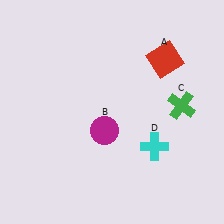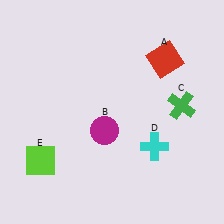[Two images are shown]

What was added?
A lime square (E) was added in Image 2.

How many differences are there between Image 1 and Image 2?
There is 1 difference between the two images.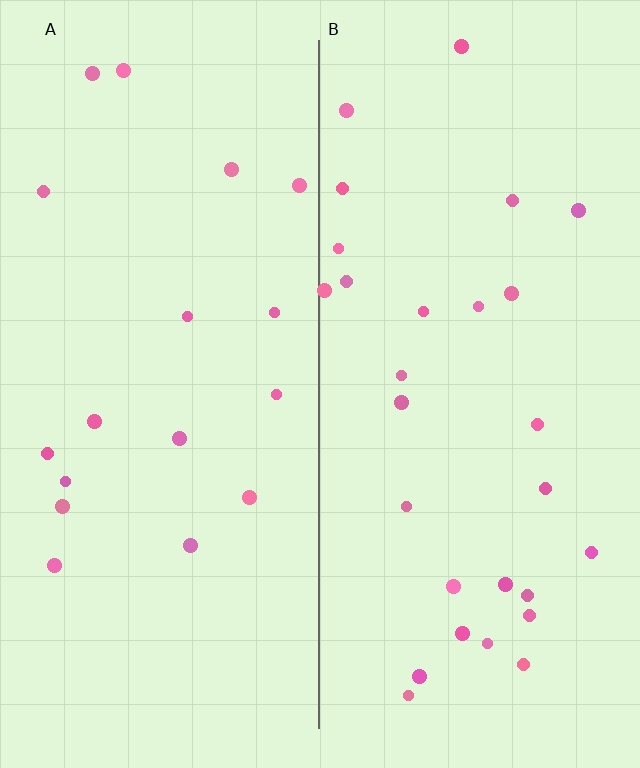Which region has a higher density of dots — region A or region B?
B (the right).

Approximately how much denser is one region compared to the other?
Approximately 1.6× — region B over region A.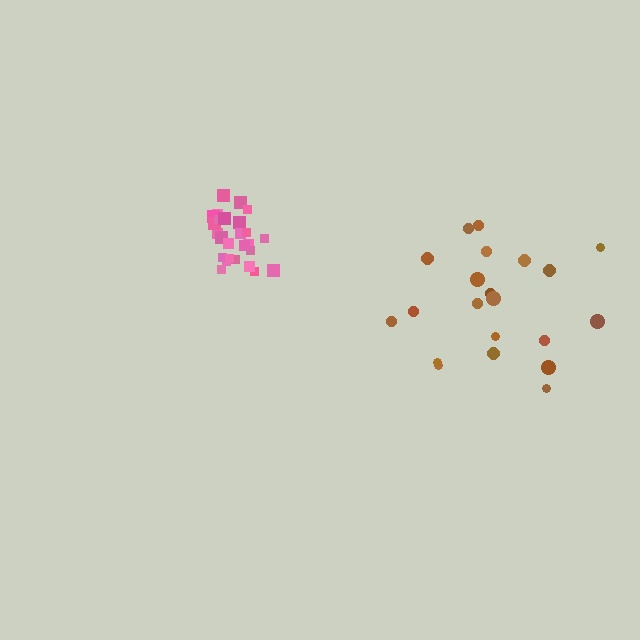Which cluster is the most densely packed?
Pink.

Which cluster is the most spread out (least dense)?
Brown.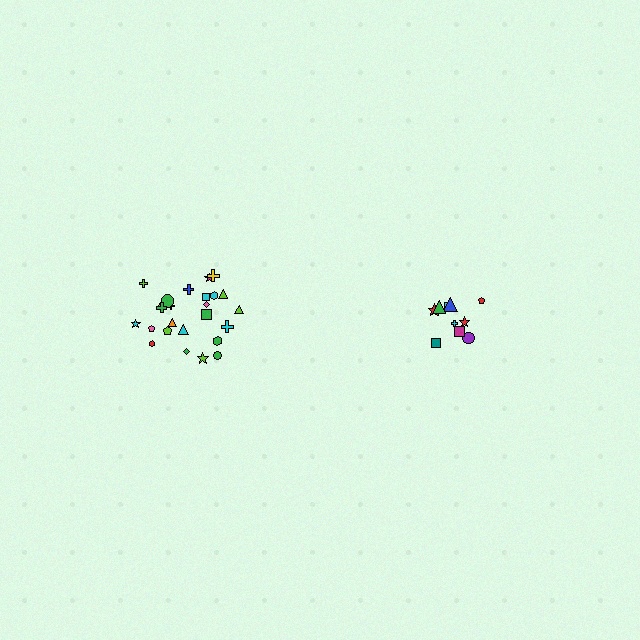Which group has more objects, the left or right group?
The left group.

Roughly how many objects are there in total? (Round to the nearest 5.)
Roughly 35 objects in total.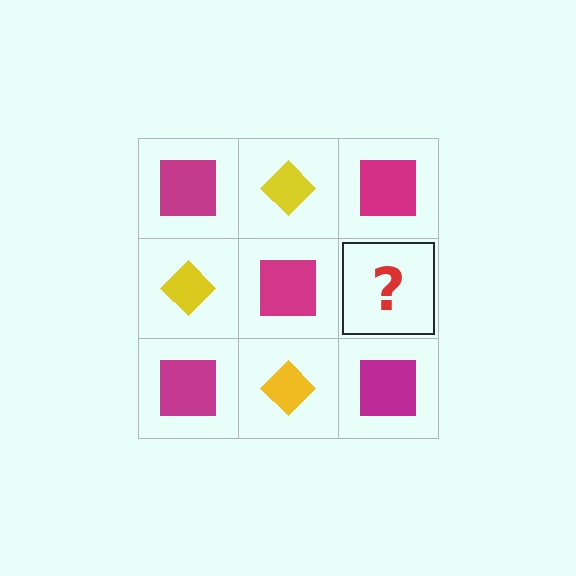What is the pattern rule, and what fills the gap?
The rule is that it alternates magenta square and yellow diamond in a checkerboard pattern. The gap should be filled with a yellow diamond.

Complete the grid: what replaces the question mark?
The question mark should be replaced with a yellow diamond.